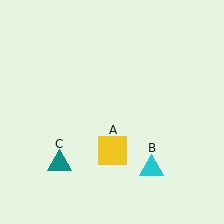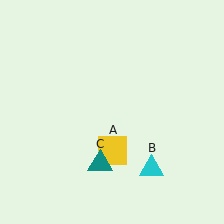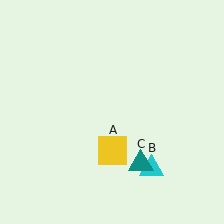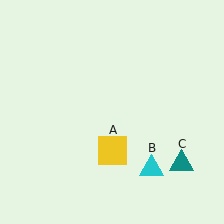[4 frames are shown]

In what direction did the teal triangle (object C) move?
The teal triangle (object C) moved right.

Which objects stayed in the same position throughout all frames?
Yellow square (object A) and cyan triangle (object B) remained stationary.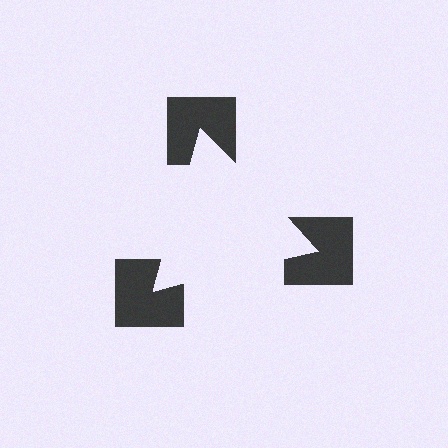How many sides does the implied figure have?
3 sides.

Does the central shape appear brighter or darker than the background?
It typically appears slightly brighter than the background, even though no actual brightness change is drawn.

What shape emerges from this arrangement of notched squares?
An illusory triangle — its edges are inferred from the aligned wedge cuts in the notched squares, not physically drawn.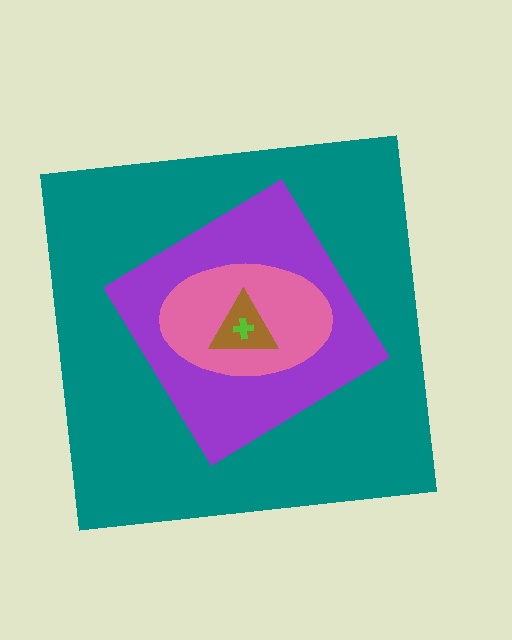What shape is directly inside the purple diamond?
The pink ellipse.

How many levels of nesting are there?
5.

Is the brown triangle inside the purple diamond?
Yes.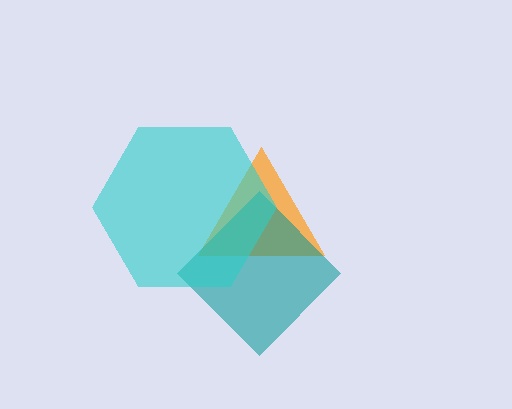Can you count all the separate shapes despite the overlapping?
Yes, there are 3 separate shapes.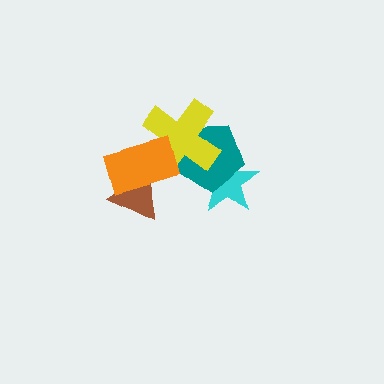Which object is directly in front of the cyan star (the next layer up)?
The teal pentagon is directly in front of the cyan star.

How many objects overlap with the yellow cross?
3 objects overlap with the yellow cross.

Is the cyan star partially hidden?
Yes, it is partially covered by another shape.